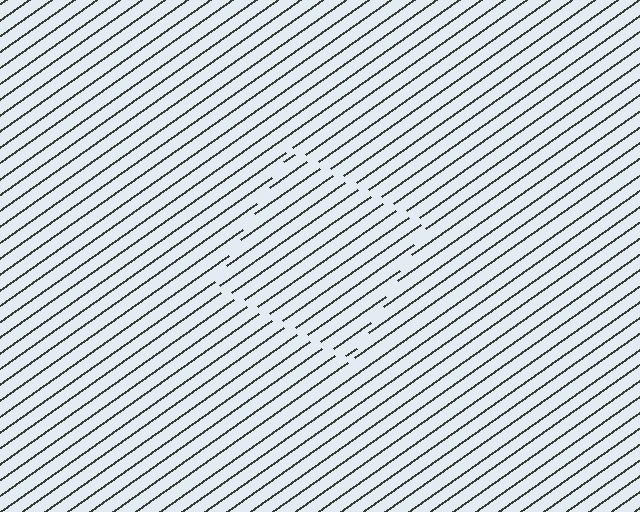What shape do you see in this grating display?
An illusory square. The interior of the shape contains the same grating, shifted by half a period — the contour is defined by the phase discontinuity where line-ends from the inner and outer gratings abut.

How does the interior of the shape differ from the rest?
The interior of the shape contains the same grating, shifted by half a period — the contour is defined by the phase discontinuity where line-ends from the inner and outer gratings abut.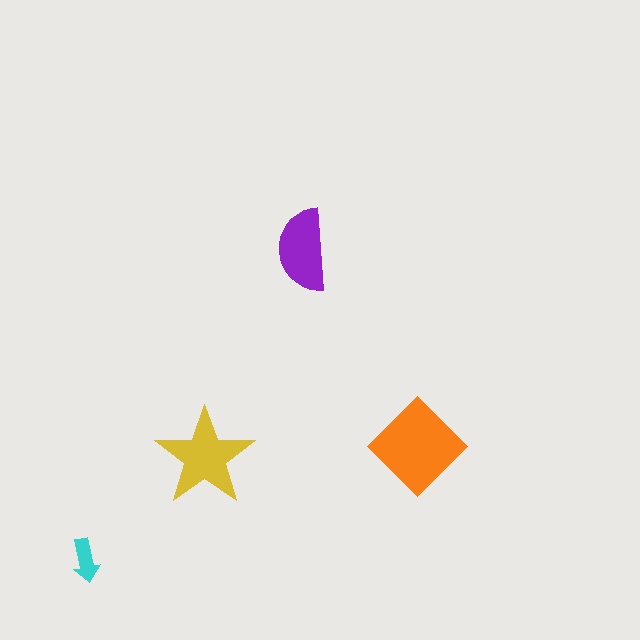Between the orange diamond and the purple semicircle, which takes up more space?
The orange diamond.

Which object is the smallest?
The cyan arrow.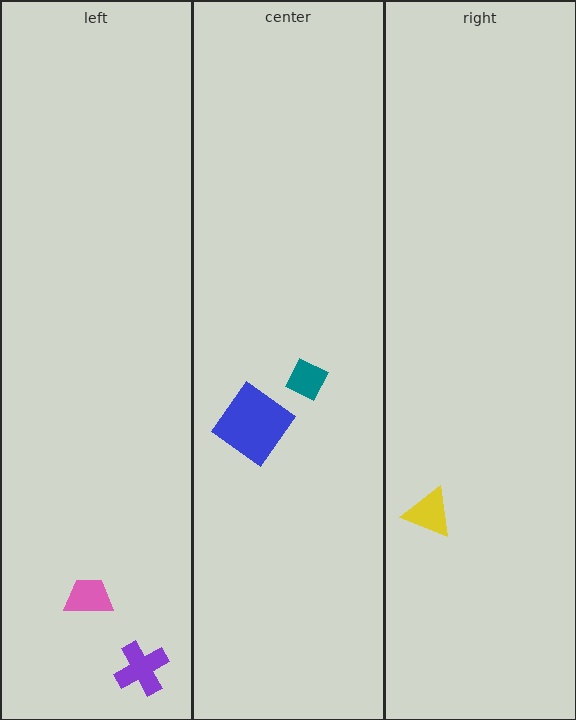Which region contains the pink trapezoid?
The left region.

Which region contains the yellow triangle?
The right region.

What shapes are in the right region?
The yellow triangle.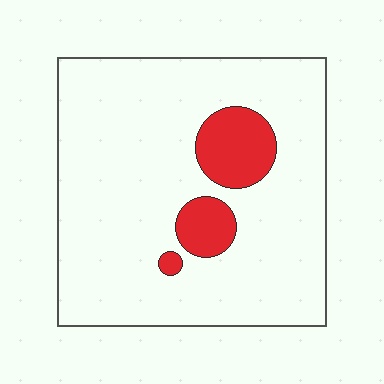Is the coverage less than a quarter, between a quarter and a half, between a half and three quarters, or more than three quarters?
Less than a quarter.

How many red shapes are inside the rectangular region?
3.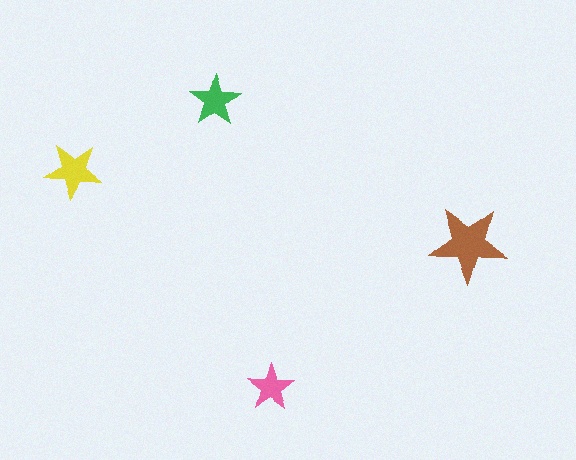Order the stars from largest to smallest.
the brown one, the yellow one, the green one, the pink one.